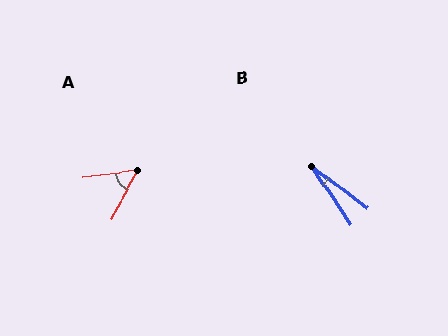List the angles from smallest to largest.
B (20°), A (54°).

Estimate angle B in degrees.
Approximately 20 degrees.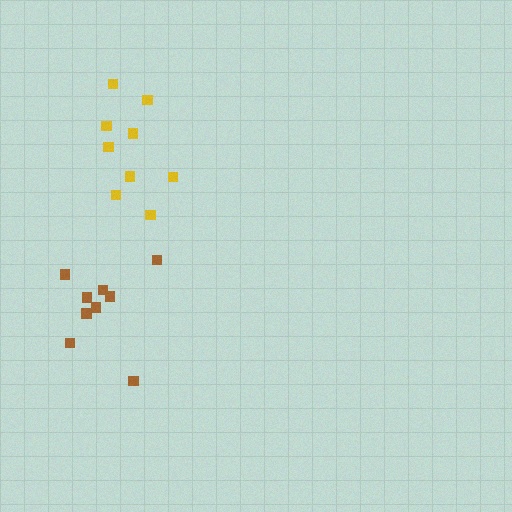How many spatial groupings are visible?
There are 2 spatial groupings.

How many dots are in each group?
Group 1: 9 dots, Group 2: 9 dots (18 total).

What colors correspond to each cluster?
The clusters are colored: brown, yellow.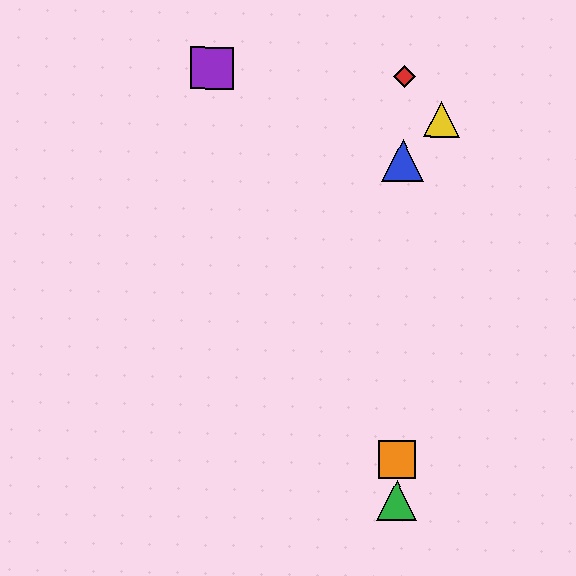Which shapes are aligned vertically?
The red diamond, the blue triangle, the green triangle, the orange square are aligned vertically.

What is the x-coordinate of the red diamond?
The red diamond is at x≈404.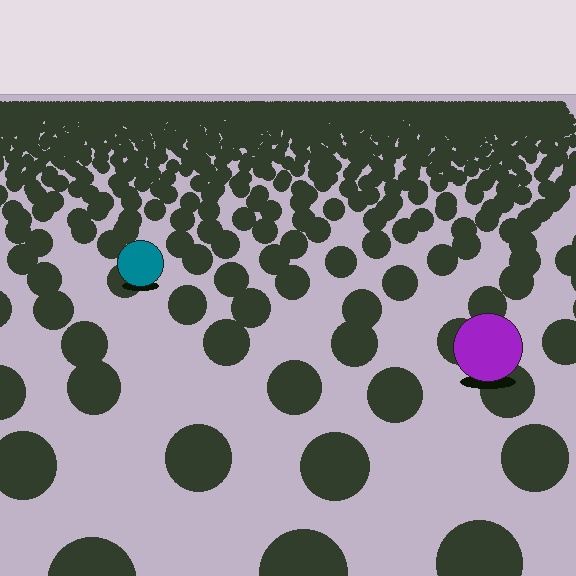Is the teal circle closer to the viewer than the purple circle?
No. The purple circle is closer — you can tell from the texture gradient: the ground texture is coarser near it.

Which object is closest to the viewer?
The purple circle is closest. The texture marks near it are larger and more spread out.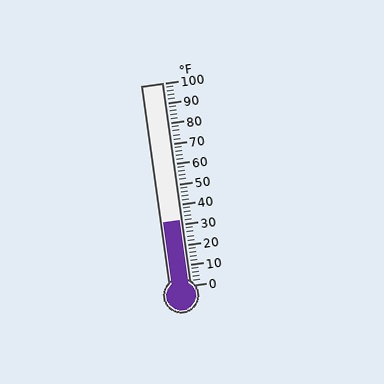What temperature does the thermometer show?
The thermometer shows approximately 32°F.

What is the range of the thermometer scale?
The thermometer scale ranges from 0°F to 100°F.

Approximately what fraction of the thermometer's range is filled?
The thermometer is filled to approximately 30% of its range.